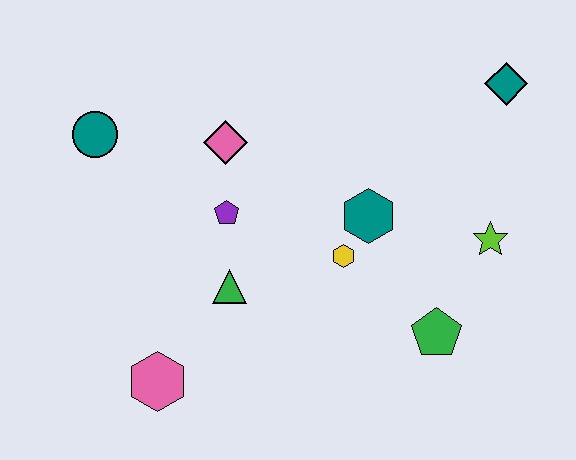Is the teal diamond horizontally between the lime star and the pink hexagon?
No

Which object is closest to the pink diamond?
The purple pentagon is closest to the pink diamond.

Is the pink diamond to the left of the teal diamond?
Yes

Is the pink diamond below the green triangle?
No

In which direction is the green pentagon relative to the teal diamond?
The green pentagon is below the teal diamond.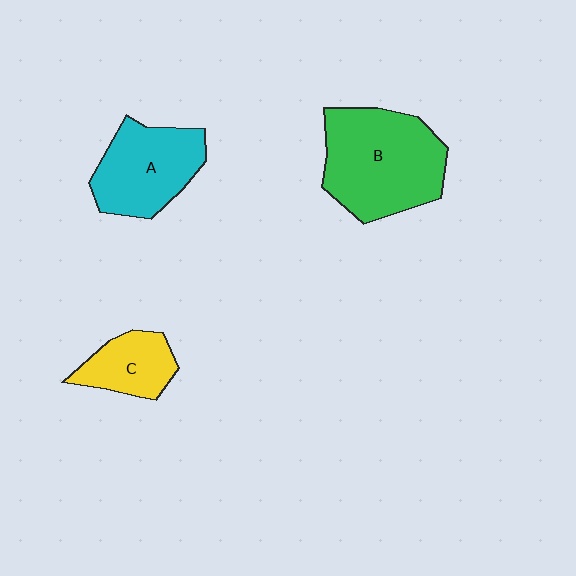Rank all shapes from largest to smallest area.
From largest to smallest: B (green), A (cyan), C (yellow).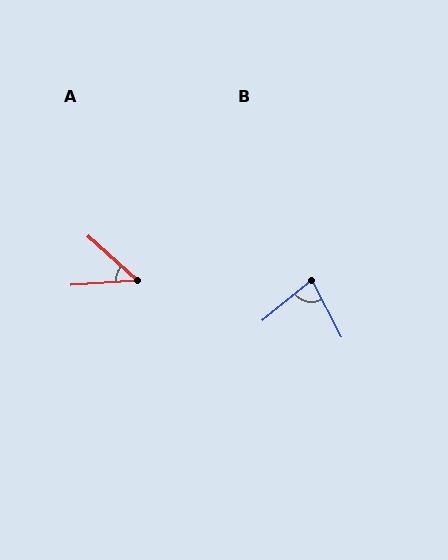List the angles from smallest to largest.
A (45°), B (78°).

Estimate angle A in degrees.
Approximately 45 degrees.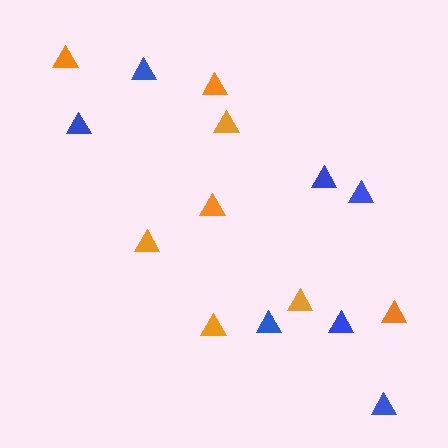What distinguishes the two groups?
There are 2 groups: one group of blue triangles (7) and one group of orange triangles (8).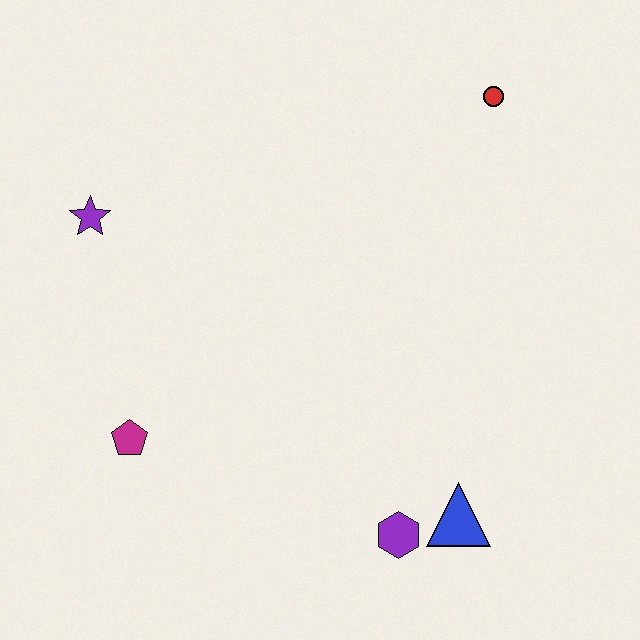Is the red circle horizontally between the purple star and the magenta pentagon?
No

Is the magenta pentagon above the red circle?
No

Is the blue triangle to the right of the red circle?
No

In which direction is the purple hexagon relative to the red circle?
The purple hexagon is below the red circle.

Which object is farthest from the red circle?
The magenta pentagon is farthest from the red circle.